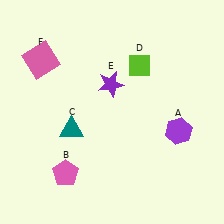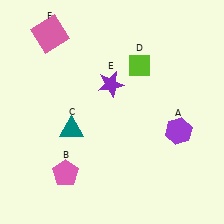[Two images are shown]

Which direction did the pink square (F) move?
The pink square (F) moved up.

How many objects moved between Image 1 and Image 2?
1 object moved between the two images.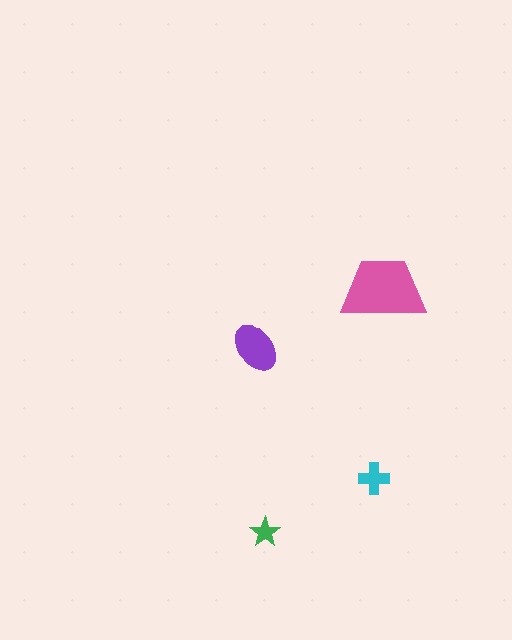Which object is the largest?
The pink trapezoid.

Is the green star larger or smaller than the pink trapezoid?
Smaller.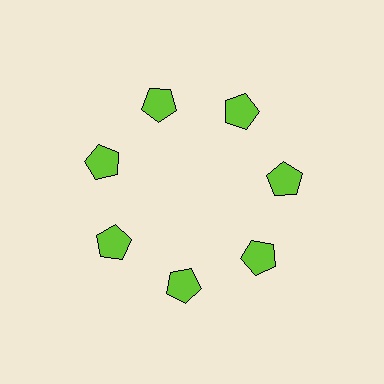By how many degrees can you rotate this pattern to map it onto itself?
The pattern maps onto itself every 51 degrees of rotation.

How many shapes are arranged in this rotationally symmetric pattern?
There are 7 shapes, arranged in 7 groups of 1.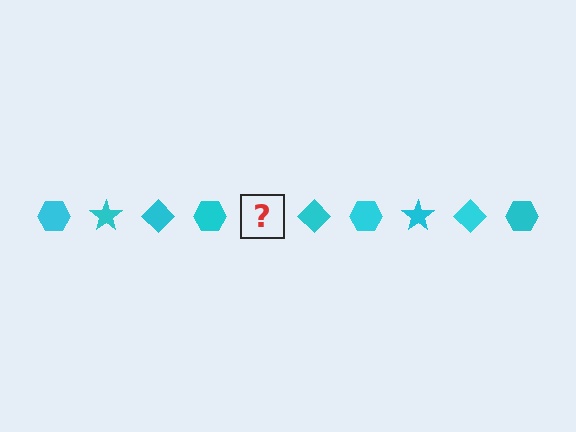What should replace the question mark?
The question mark should be replaced with a cyan star.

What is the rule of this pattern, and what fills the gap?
The rule is that the pattern cycles through hexagon, star, diamond shapes in cyan. The gap should be filled with a cyan star.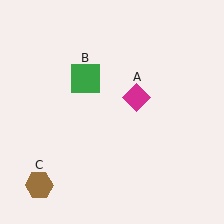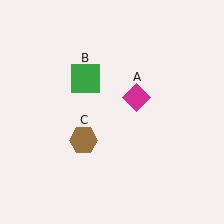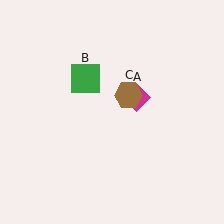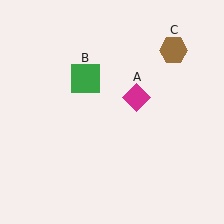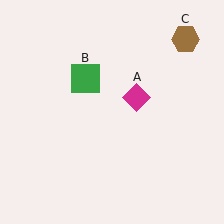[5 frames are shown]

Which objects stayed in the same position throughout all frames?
Magenta diamond (object A) and green square (object B) remained stationary.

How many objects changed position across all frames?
1 object changed position: brown hexagon (object C).